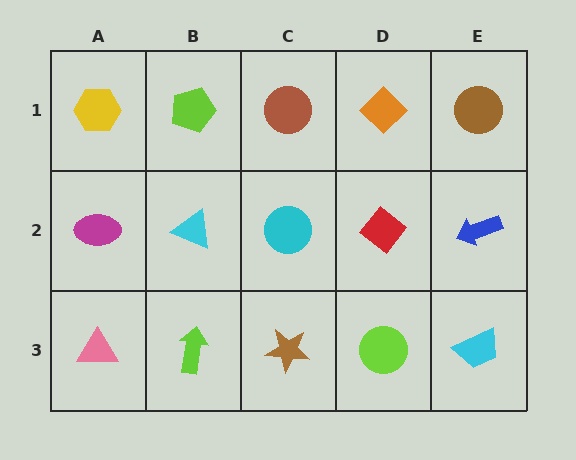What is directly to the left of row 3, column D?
A brown star.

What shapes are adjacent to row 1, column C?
A cyan circle (row 2, column C), a lime pentagon (row 1, column B), an orange diamond (row 1, column D).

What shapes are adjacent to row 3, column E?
A blue arrow (row 2, column E), a lime circle (row 3, column D).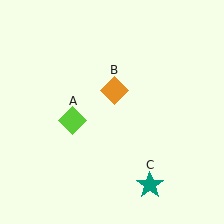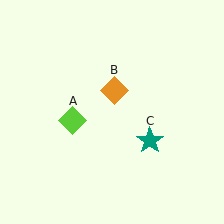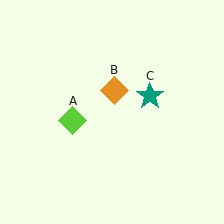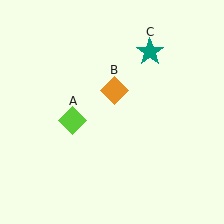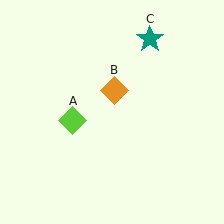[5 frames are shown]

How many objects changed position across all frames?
1 object changed position: teal star (object C).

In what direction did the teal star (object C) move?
The teal star (object C) moved up.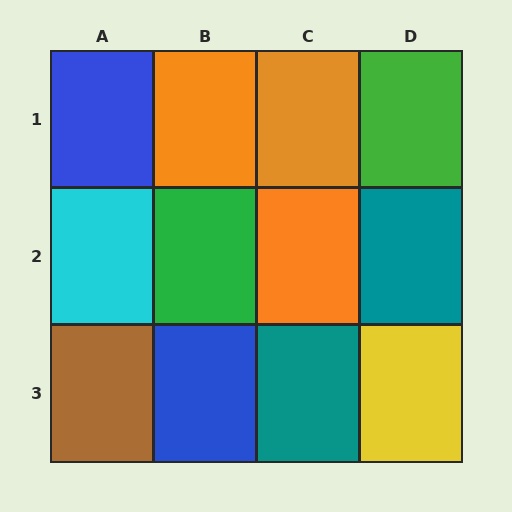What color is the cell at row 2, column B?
Green.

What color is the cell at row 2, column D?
Teal.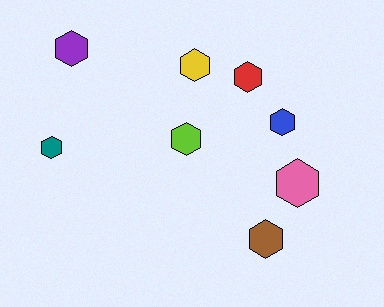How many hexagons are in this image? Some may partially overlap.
There are 8 hexagons.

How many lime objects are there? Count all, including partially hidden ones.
There is 1 lime object.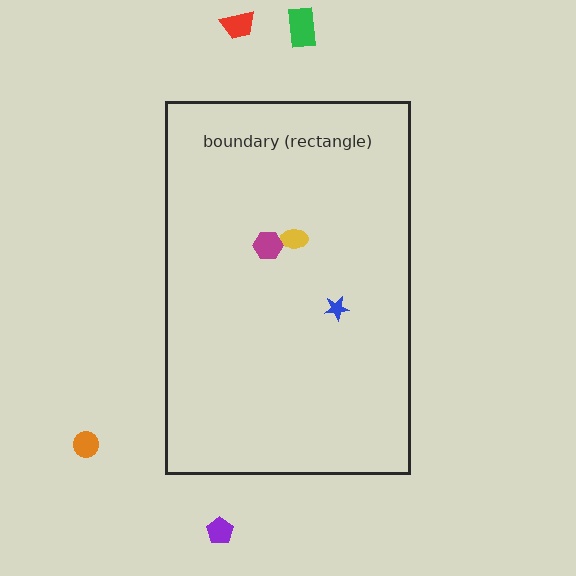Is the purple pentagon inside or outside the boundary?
Outside.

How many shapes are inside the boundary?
3 inside, 4 outside.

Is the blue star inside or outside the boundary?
Inside.